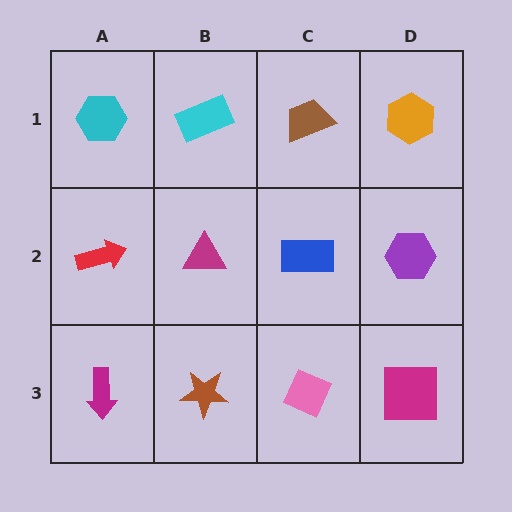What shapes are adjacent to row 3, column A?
A red arrow (row 2, column A), a brown star (row 3, column B).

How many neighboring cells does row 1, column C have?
3.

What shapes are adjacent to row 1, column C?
A blue rectangle (row 2, column C), a cyan rectangle (row 1, column B), an orange hexagon (row 1, column D).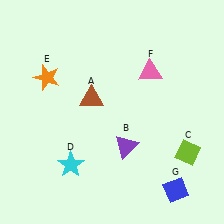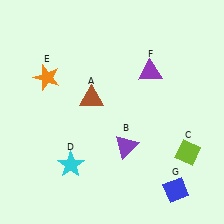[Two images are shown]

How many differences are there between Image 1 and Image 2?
There is 1 difference between the two images.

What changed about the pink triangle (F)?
In Image 1, F is pink. In Image 2, it changed to purple.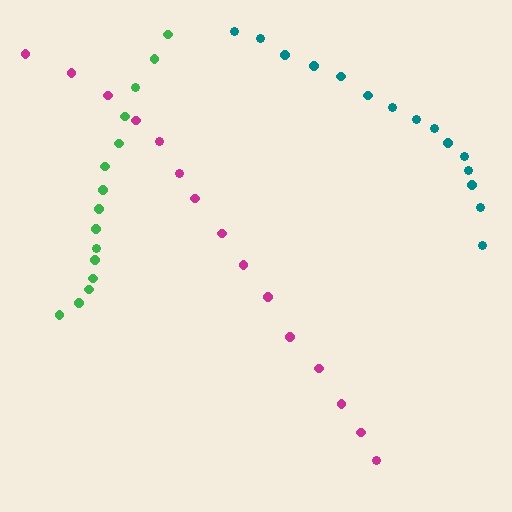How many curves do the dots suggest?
There are 3 distinct paths.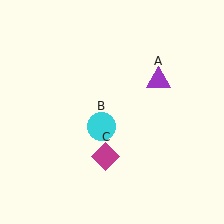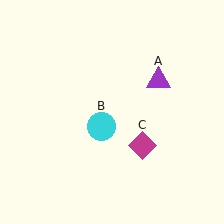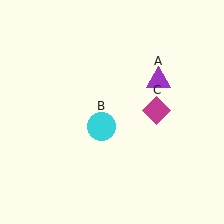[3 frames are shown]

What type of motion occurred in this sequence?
The magenta diamond (object C) rotated counterclockwise around the center of the scene.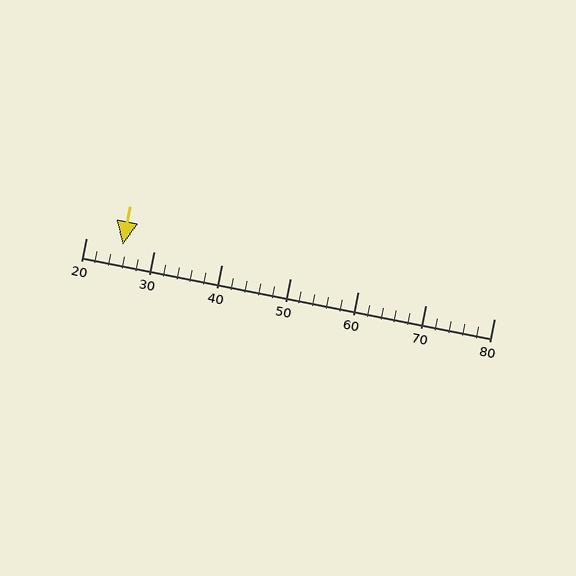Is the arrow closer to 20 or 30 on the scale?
The arrow is closer to 30.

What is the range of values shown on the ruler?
The ruler shows values from 20 to 80.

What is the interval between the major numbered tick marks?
The major tick marks are spaced 10 units apart.